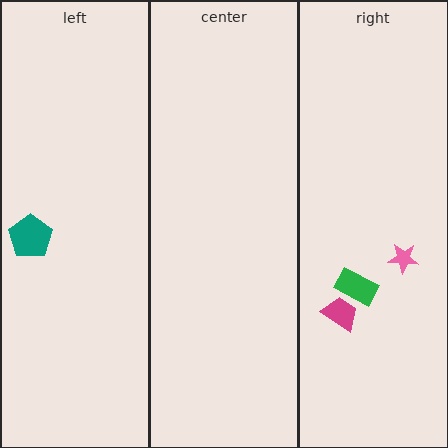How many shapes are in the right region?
3.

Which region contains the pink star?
The right region.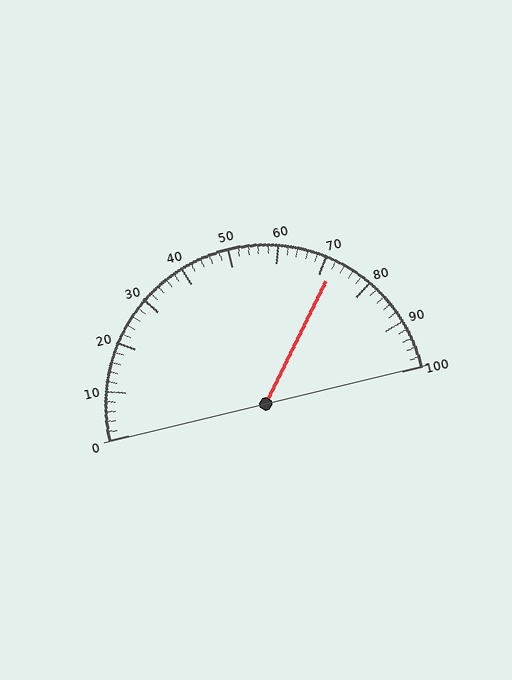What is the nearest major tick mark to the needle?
The nearest major tick mark is 70.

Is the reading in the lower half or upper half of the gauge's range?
The reading is in the upper half of the range (0 to 100).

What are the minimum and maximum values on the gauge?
The gauge ranges from 0 to 100.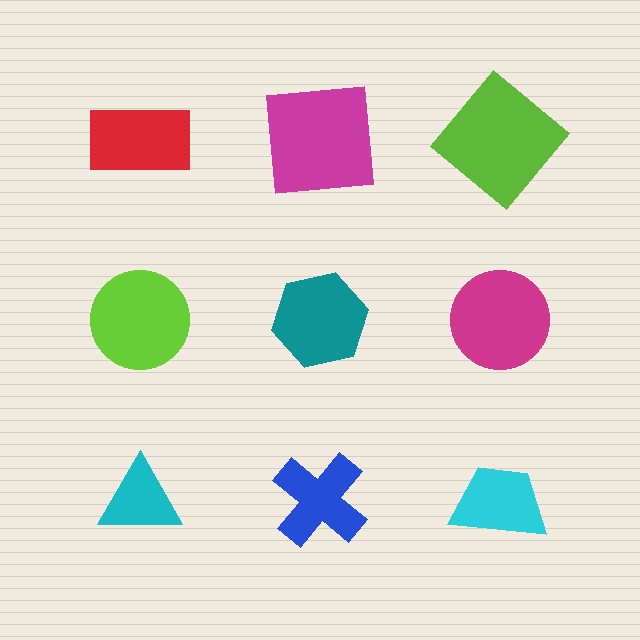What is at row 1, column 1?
A red rectangle.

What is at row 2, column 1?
A lime circle.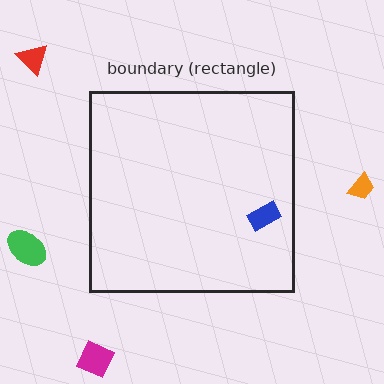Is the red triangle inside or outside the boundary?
Outside.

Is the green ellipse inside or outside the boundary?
Outside.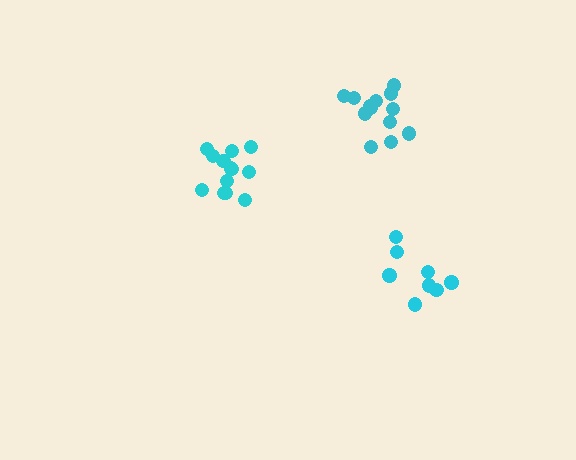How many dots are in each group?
Group 1: 8 dots, Group 2: 13 dots, Group 3: 13 dots (34 total).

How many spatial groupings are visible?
There are 3 spatial groupings.